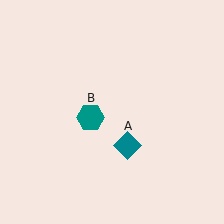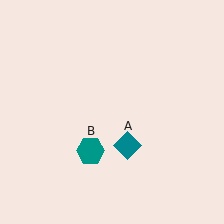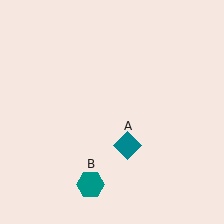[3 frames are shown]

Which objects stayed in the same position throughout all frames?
Teal diamond (object A) remained stationary.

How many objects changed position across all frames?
1 object changed position: teal hexagon (object B).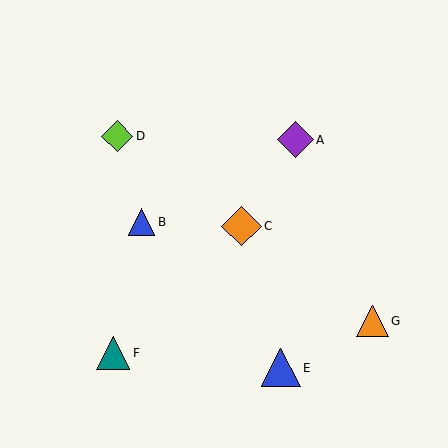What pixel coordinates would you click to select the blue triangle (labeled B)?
Click at (141, 222) to select the blue triangle B.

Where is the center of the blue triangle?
The center of the blue triangle is at (141, 222).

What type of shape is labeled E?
Shape E is a blue triangle.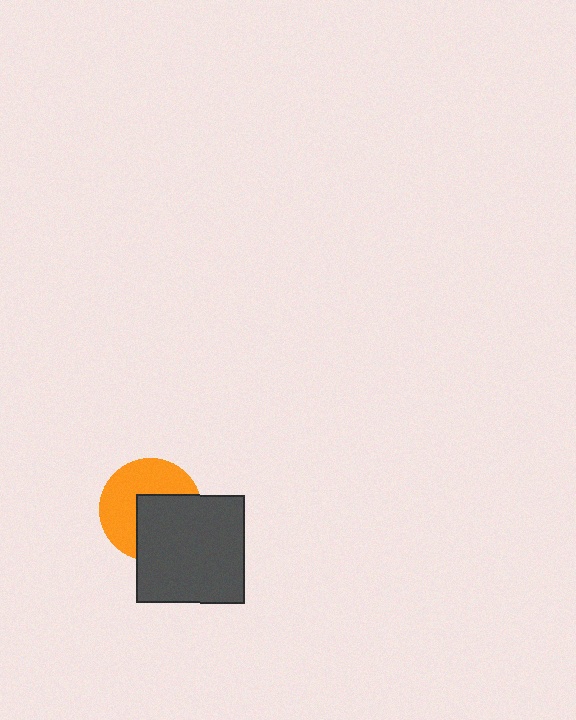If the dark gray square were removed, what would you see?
You would see the complete orange circle.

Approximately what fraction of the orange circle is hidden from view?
Roughly 45% of the orange circle is hidden behind the dark gray square.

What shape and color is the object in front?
The object in front is a dark gray square.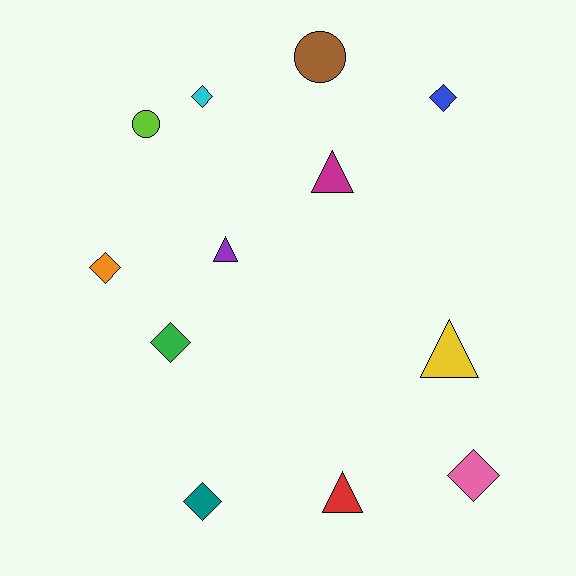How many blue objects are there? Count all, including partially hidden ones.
There is 1 blue object.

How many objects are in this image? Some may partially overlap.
There are 12 objects.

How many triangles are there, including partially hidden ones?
There are 4 triangles.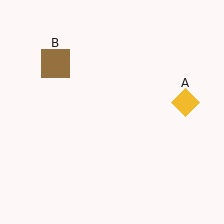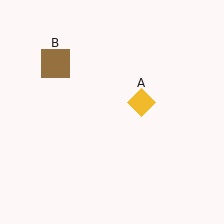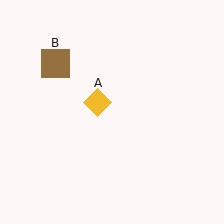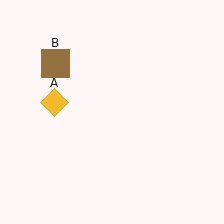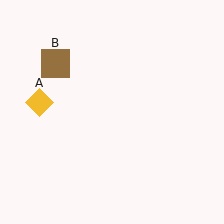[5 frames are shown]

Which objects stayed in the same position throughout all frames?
Brown square (object B) remained stationary.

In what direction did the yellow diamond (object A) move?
The yellow diamond (object A) moved left.